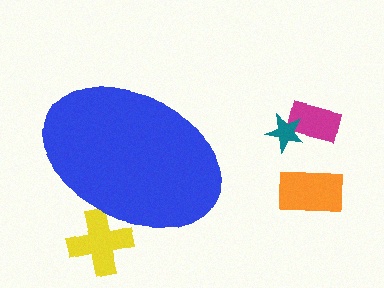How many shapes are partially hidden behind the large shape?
1 shape is partially hidden.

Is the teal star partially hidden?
No, the teal star is fully visible.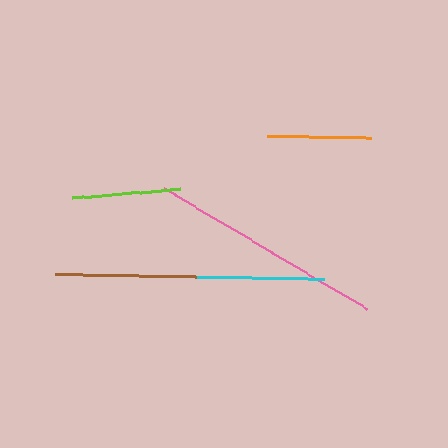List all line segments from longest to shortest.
From longest to shortest: pink, cyan, brown, lime, orange.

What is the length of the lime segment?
The lime segment is approximately 107 pixels long.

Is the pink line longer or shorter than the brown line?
The pink line is longer than the brown line.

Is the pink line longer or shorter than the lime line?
The pink line is longer than the lime line.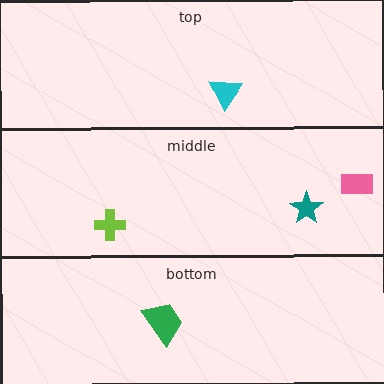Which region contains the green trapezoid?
The bottom region.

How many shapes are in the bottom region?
1.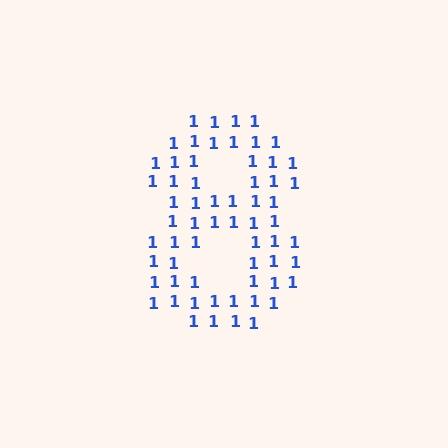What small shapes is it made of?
It is made of small digit 1's.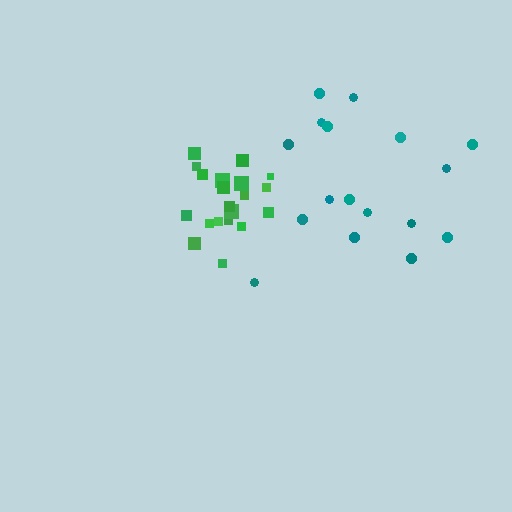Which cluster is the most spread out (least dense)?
Teal.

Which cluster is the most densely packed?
Green.